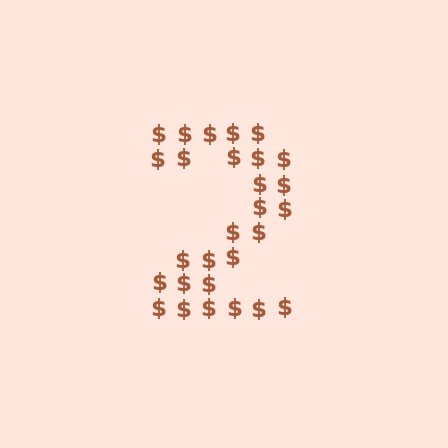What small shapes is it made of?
It is made of small dollar signs.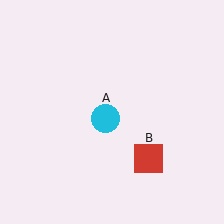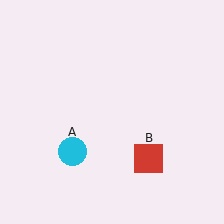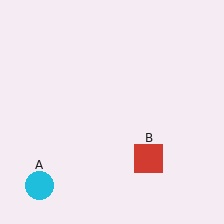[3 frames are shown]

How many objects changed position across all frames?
1 object changed position: cyan circle (object A).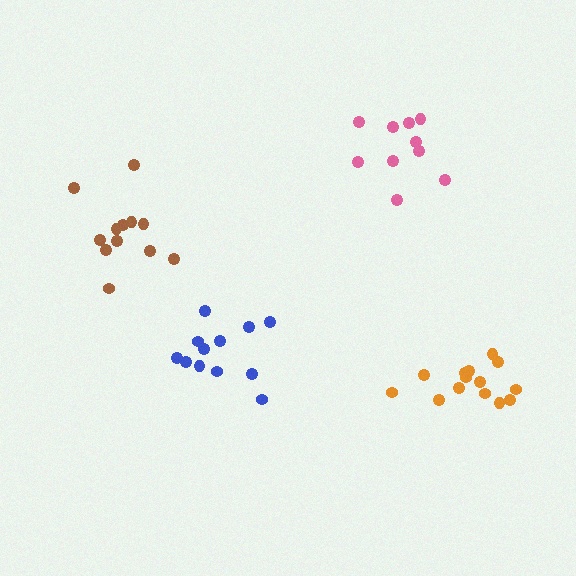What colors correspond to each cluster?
The clusters are colored: blue, orange, pink, brown.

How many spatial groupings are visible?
There are 4 spatial groupings.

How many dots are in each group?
Group 1: 12 dots, Group 2: 14 dots, Group 3: 10 dots, Group 4: 12 dots (48 total).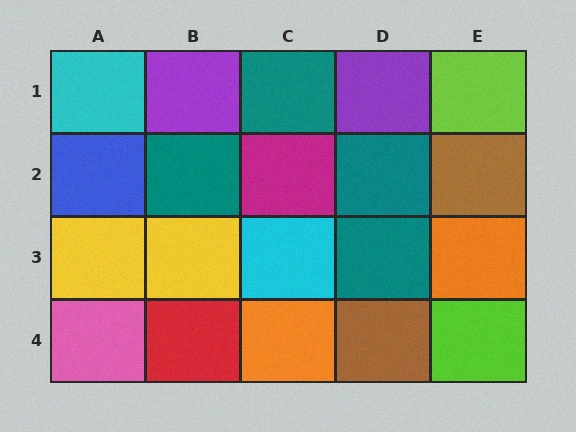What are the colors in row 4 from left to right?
Pink, red, orange, brown, lime.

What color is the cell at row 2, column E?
Brown.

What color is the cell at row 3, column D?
Teal.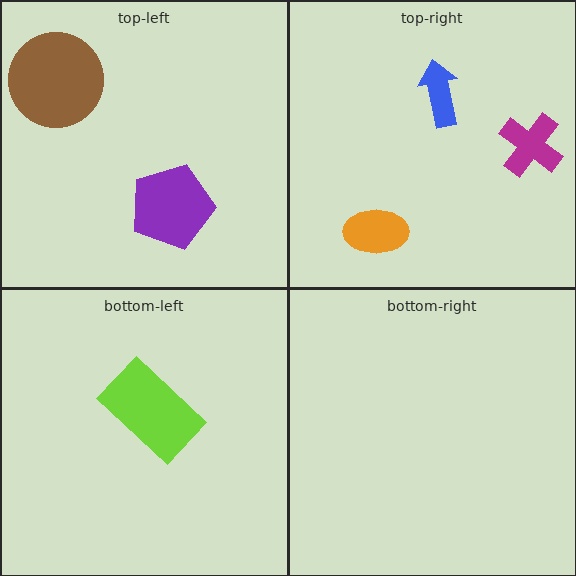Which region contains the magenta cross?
The top-right region.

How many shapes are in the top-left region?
2.